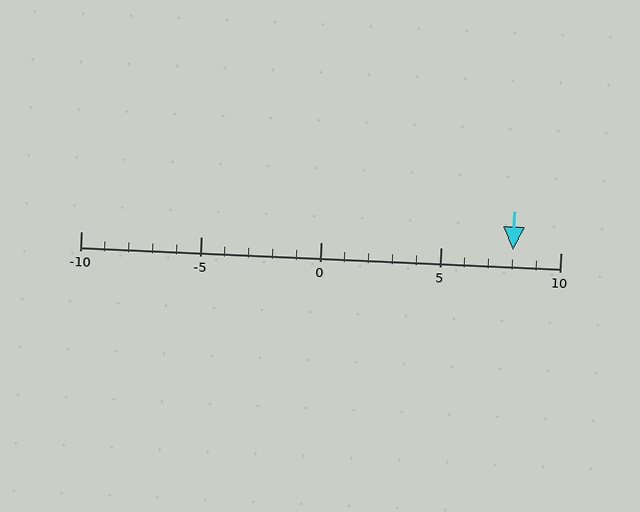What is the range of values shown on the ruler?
The ruler shows values from -10 to 10.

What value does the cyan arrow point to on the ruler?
The cyan arrow points to approximately 8.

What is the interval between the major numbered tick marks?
The major tick marks are spaced 5 units apart.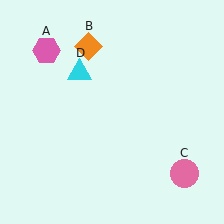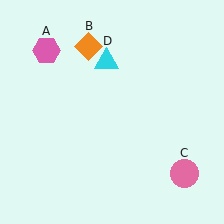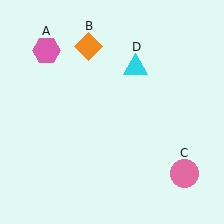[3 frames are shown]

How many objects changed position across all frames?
1 object changed position: cyan triangle (object D).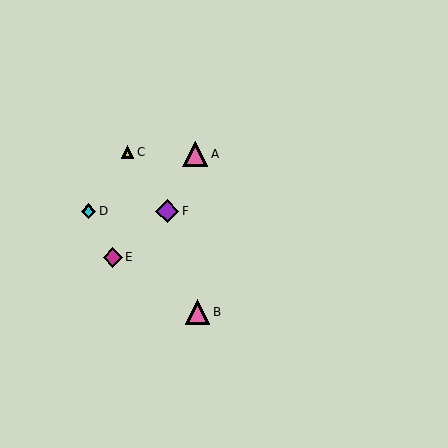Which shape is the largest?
The pink triangle (labeled A) is the largest.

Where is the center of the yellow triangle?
The center of the yellow triangle is at (128, 152).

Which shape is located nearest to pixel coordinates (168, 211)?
The purple diamond (labeled F) at (167, 211) is nearest to that location.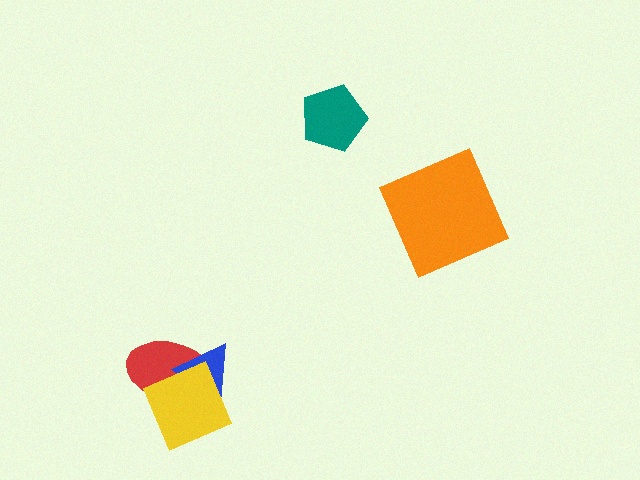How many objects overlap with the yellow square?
2 objects overlap with the yellow square.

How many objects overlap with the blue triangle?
2 objects overlap with the blue triangle.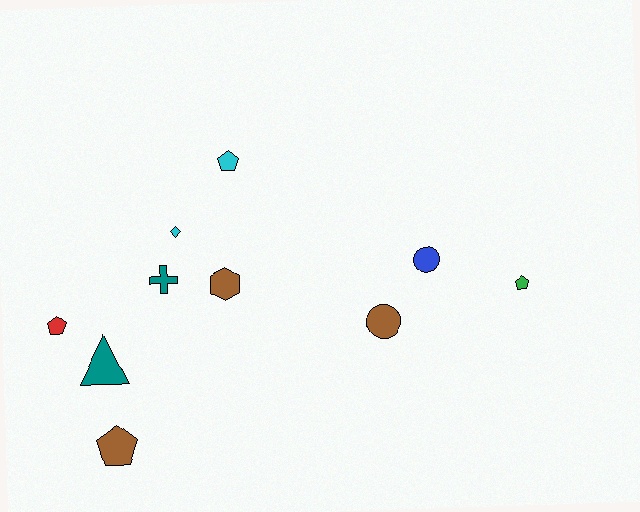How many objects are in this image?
There are 10 objects.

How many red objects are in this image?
There is 1 red object.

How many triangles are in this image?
There is 1 triangle.